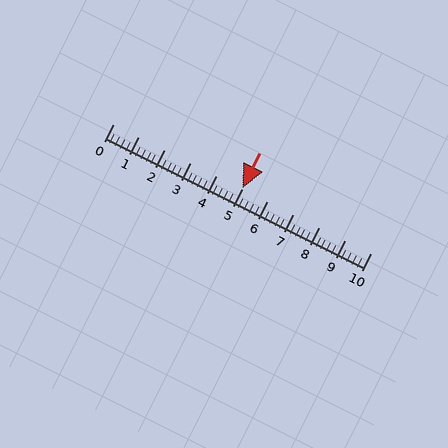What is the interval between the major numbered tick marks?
The major tick marks are spaced 1 units apart.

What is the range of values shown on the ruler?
The ruler shows values from 0 to 10.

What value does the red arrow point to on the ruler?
The red arrow points to approximately 5.0.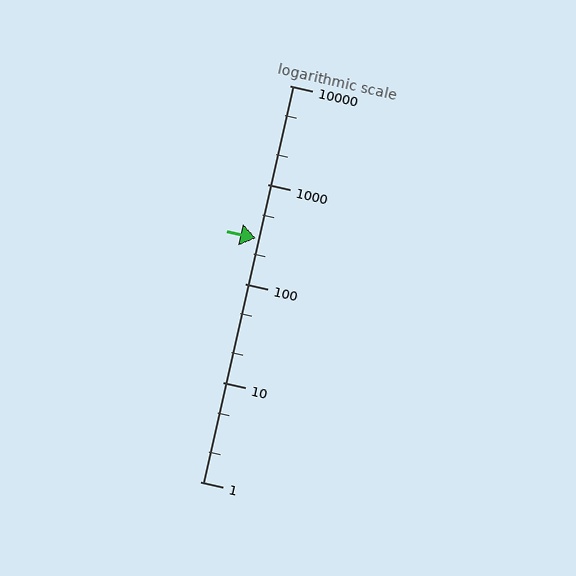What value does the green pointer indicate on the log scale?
The pointer indicates approximately 290.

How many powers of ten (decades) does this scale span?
The scale spans 4 decades, from 1 to 10000.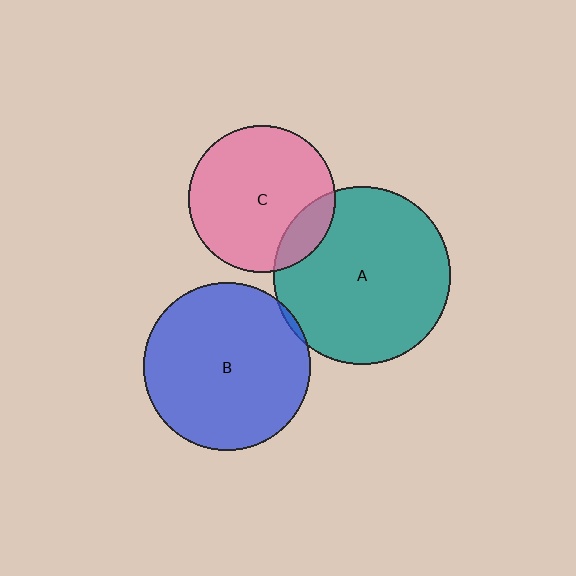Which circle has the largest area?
Circle A (teal).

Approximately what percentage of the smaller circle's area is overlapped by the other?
Approximately 15%.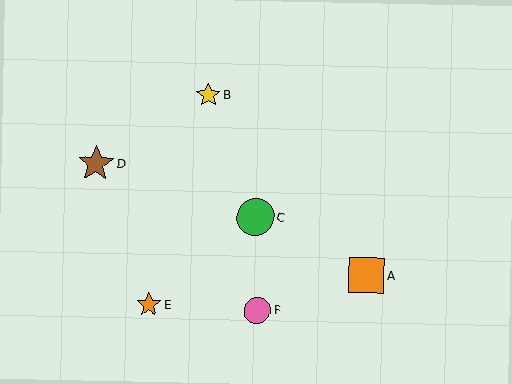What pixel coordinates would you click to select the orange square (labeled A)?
Click at (367, 275) to select the orange square A.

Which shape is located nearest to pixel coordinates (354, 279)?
The orange square (labeled A) at (367, 275) is nearest to that location.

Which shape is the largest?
The green circle (labeled C) is the largest.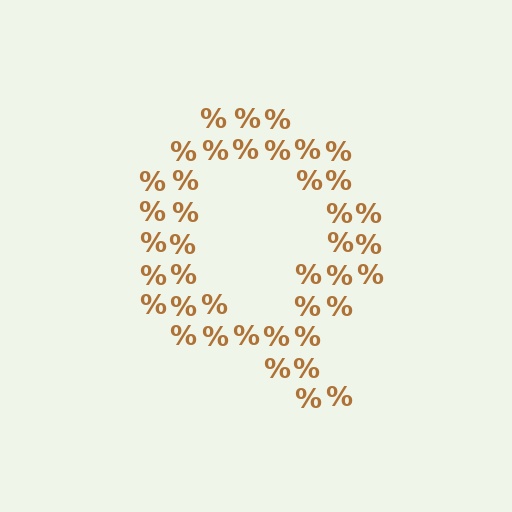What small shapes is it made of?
It is made of small percent signs.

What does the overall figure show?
The overall figure shows the letter Q.